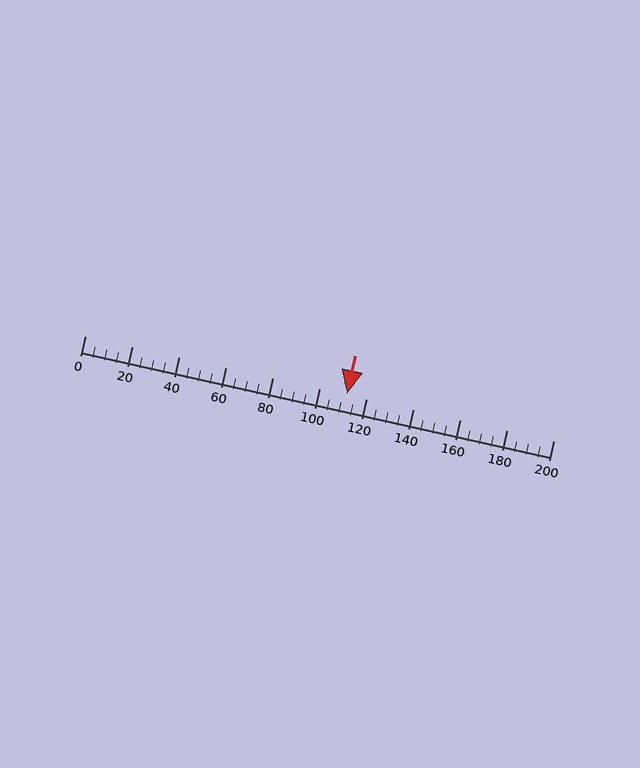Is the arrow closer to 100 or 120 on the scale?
The arrow is closer to 120.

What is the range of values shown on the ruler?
The ruler shows values from 0 to 200.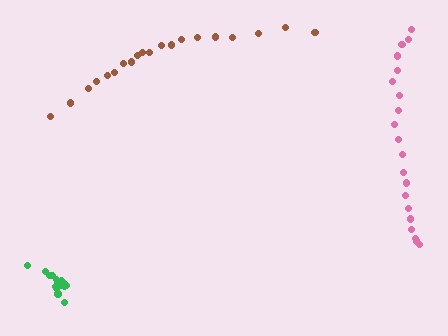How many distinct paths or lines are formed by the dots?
There are 3 distinct paths.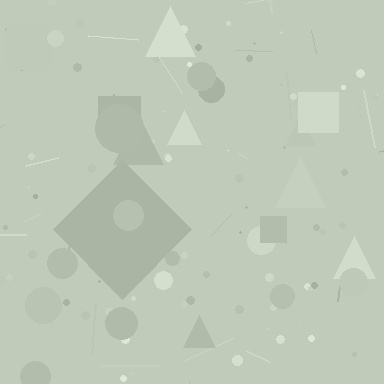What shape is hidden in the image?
A diamond is hidden in the image.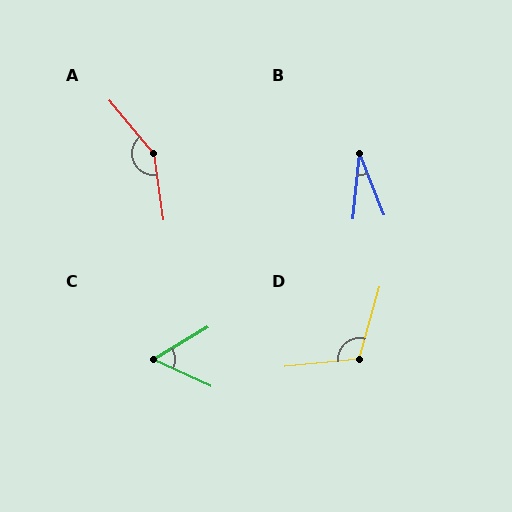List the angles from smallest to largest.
B (27°), C (55°), D (111°), A (148°).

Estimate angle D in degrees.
Approximately 111 degrees.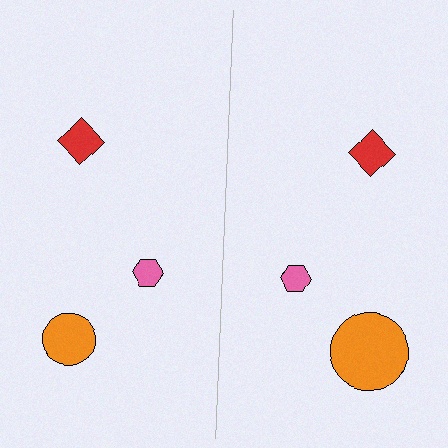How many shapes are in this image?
There are 6 shapes in this image.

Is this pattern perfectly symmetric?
No, the pattern is not perfectly symmetric. The orange circle on the right side has a different size than its mirror counterpart.